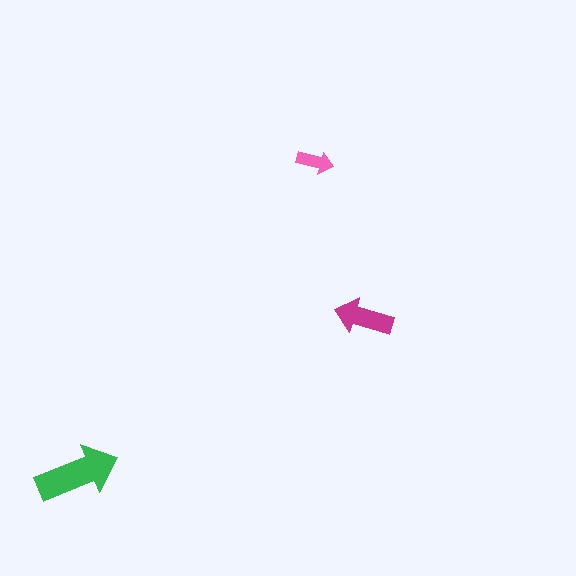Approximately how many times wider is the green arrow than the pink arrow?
About 2 times wider.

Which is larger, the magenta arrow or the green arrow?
The green one.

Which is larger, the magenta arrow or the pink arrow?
The magenta one.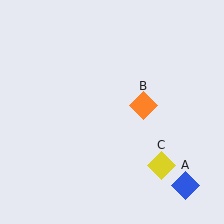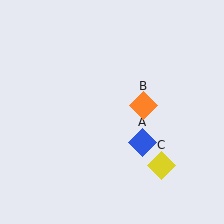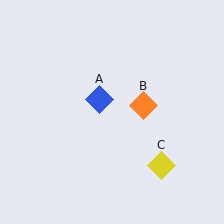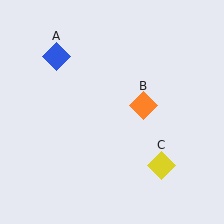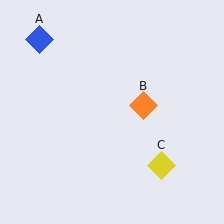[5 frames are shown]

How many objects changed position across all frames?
1 object changed position: blue diamond (object A).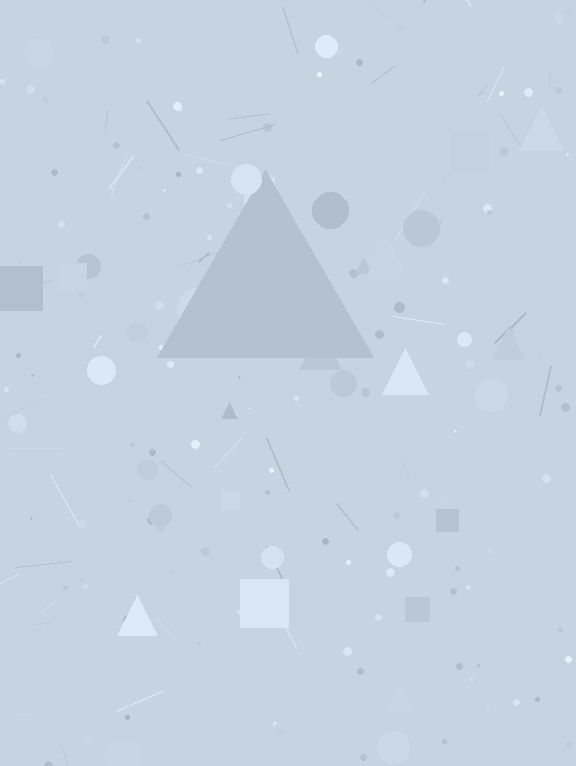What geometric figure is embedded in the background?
A triangle is embedded in the background.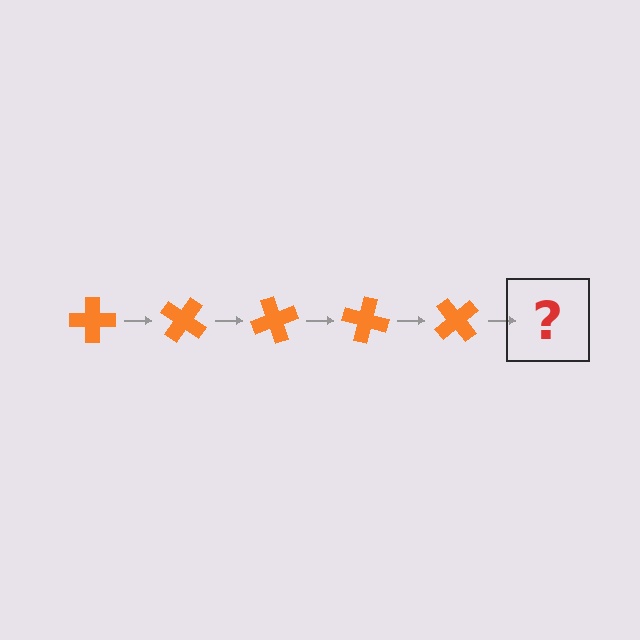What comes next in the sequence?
The next element should be an orange cross rotated 175 degrees.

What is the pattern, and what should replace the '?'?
The pattern is that the cross rotates 35 degrees each step. The '?' should be an orange cross rotated 175 degrees.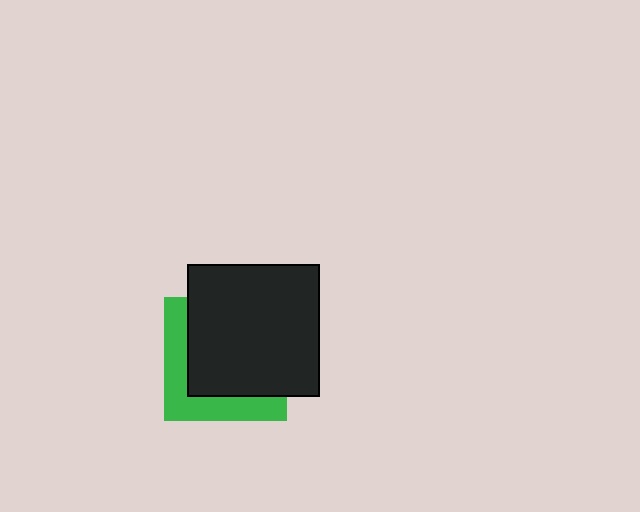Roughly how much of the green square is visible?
A small part of it is visible (roughly 35%).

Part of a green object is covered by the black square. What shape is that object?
It is a square.